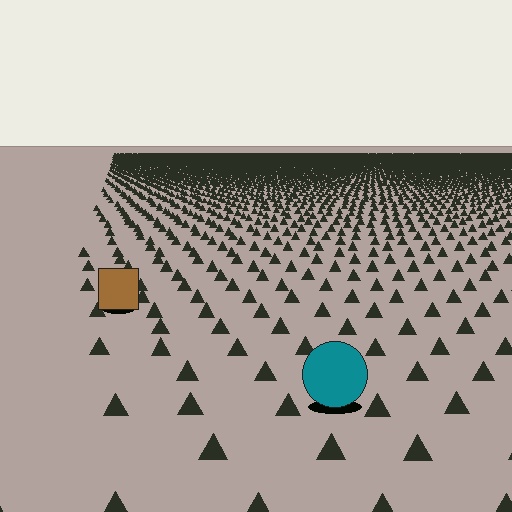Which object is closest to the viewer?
The teal circle is closest. The texture marks near it are larger and more spread out.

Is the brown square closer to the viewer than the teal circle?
No. The teal circle is closer — you can tell from the texture gradient: the ground texture is coarser near it.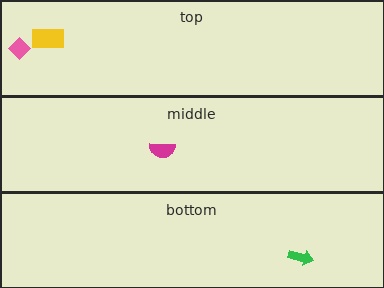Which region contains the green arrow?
The bottom region.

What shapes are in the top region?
The pink diamond, the yellow rectangle.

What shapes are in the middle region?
The magenta semicircle.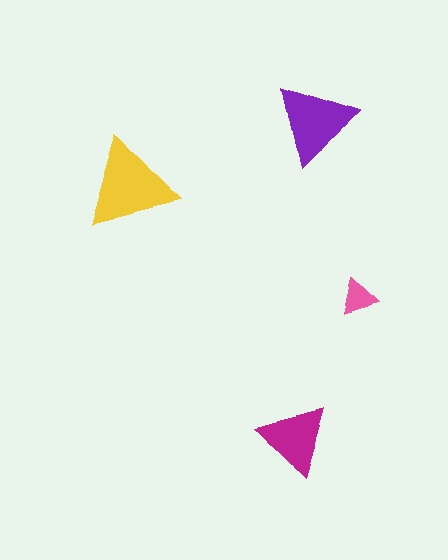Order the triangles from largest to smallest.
the yellow one, the purple one, the magenta one, the pink one.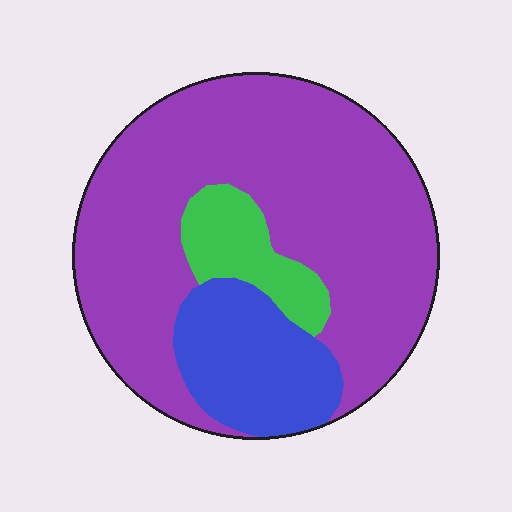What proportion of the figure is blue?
Blue takes up about one sixth (1/6) of the figure.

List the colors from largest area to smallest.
From largest to smallest: purple, blue, green.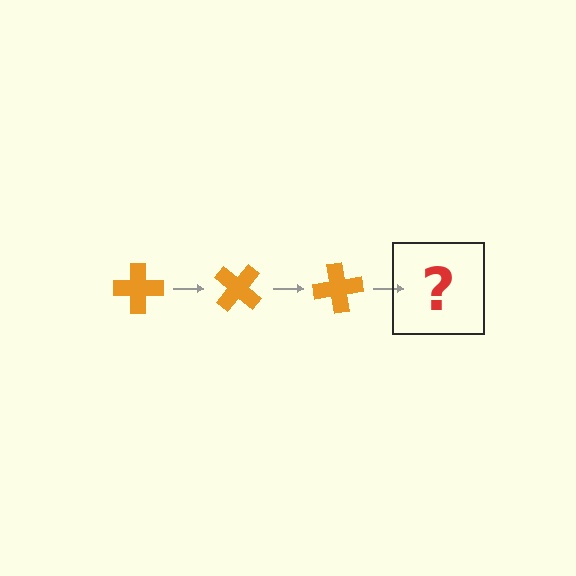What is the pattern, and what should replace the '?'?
The pattern is that the cross rotates 40 degrees each step. The '?' should be an orange cross rotated 120 degrees.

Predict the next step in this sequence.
The next step is an orange cross rotated 120 degrees.